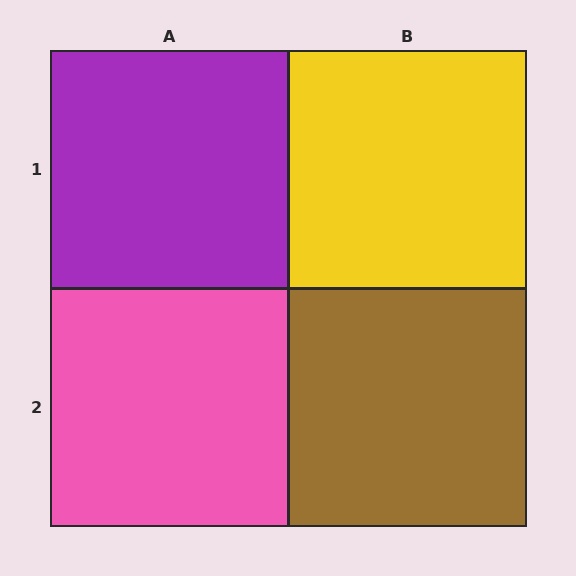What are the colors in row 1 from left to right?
Purple, yellow.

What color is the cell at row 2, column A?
Pink.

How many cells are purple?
1 cell is purple.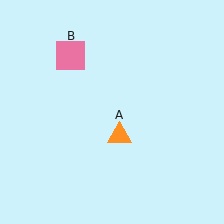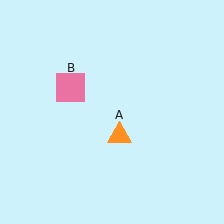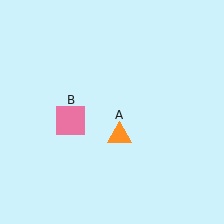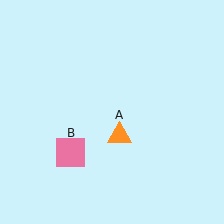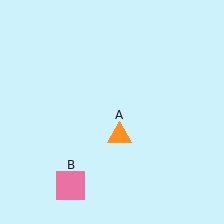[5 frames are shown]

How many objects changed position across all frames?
1 object changed position: pink square (object B).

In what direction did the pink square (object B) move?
The pink square (object B) moved down.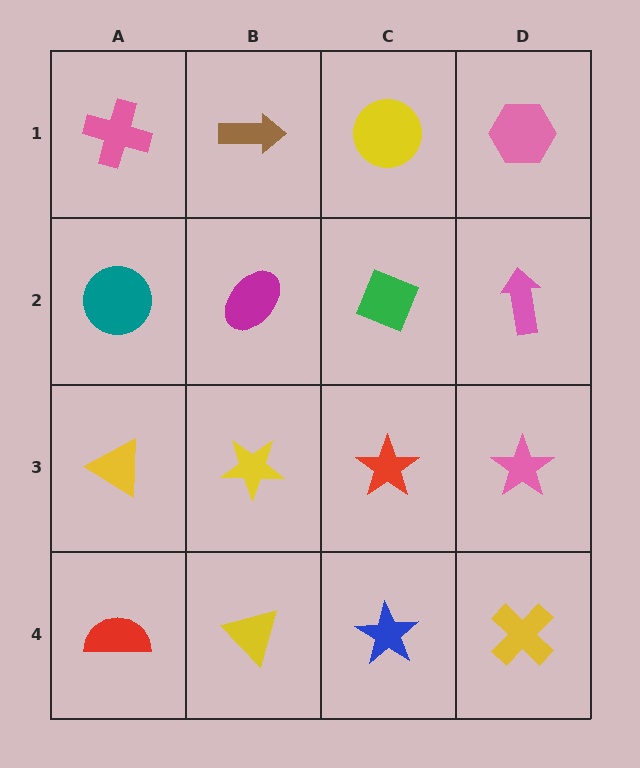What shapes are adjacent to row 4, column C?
A red star (row 3, column C), a yellow triangle (row 4, column B), a yellow cross (row 4, column D).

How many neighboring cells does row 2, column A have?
3.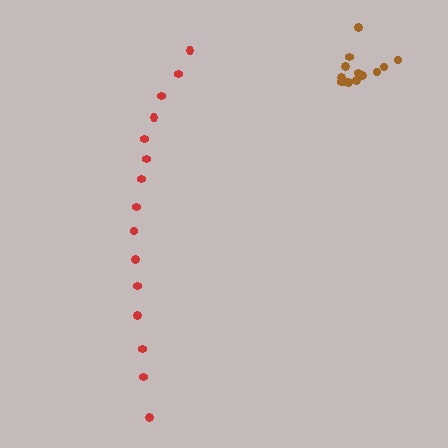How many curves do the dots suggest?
There are 2 distinct paths.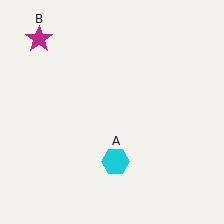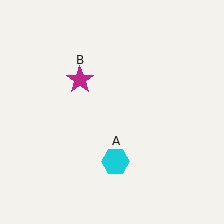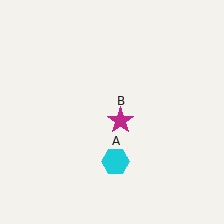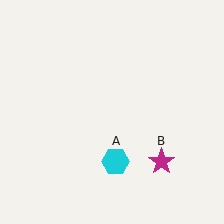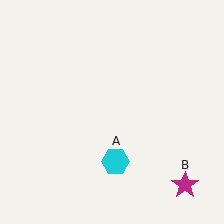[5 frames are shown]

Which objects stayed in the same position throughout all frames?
Cyan hexagon (object A) remained stationary.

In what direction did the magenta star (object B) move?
The magenta star (object B) moved down and to the right.